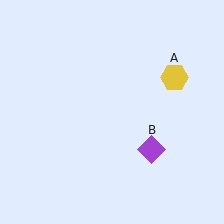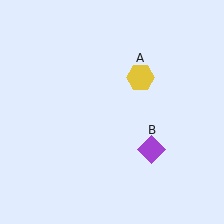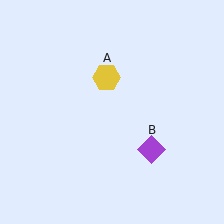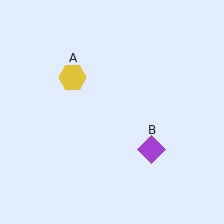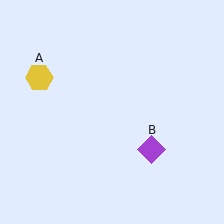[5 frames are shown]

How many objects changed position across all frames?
1 object changed position: yellow hexagon (object A).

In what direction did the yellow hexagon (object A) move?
The yellow hexagon (object A) moved left.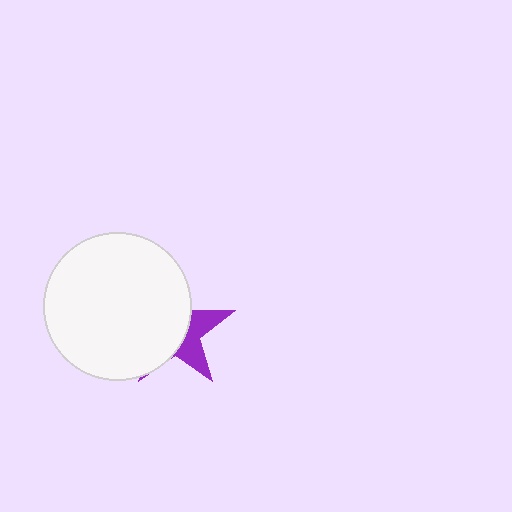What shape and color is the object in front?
The object in front is a white circle.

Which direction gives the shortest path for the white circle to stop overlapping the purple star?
Moving left gives the shortest separation.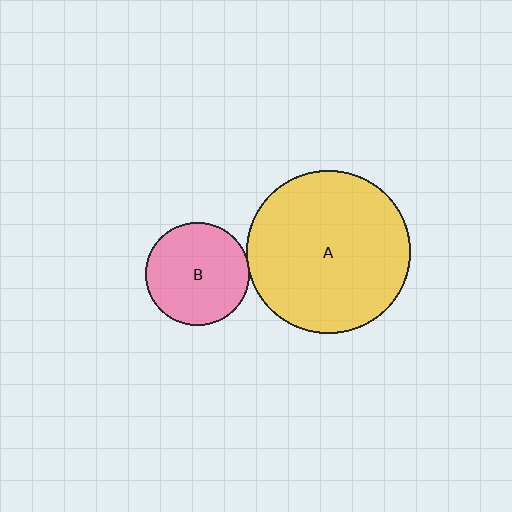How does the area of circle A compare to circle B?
Approximately 2.5 times.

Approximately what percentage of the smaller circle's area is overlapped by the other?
Approximately 5%.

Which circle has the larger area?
Circle A (yellow).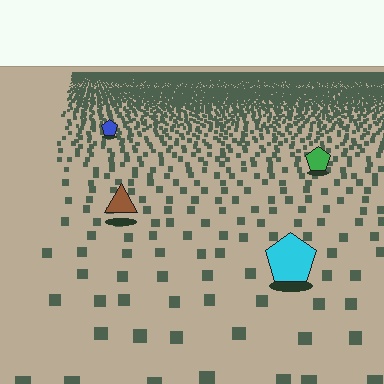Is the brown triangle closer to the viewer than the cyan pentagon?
No. The cyan pentagon is closer — you can tell from the texture gradient: the ground texture is coarser near it.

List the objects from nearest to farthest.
From nearest to farthest: the cyan pentagon, the brown triangle, the green pentagon, the blue pentagon.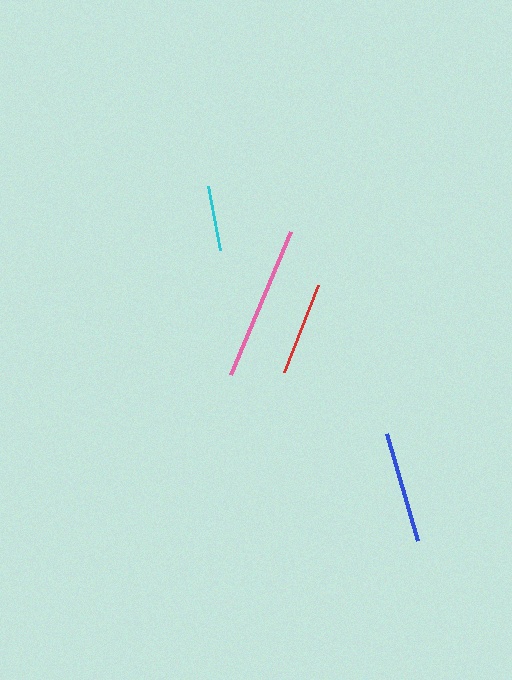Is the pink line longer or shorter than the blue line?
The pink line is longer than the blue line.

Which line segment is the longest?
The pink line is the longest at approximately 155 pixels.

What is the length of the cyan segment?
The cyan segment is approximately 65 pixels long.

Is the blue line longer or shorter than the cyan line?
The blue line is longer than the cyan line.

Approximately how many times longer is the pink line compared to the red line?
The pink line is approximately 1.7 times the length of the red line.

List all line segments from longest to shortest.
From longest to shortest: pink, blue, red, cyan.